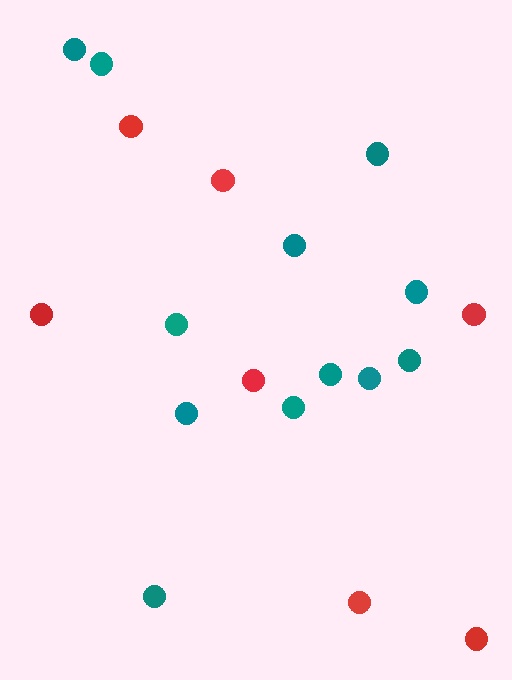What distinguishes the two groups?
There are 2 groups: one group of teal circles (12) and one group of red circles (7).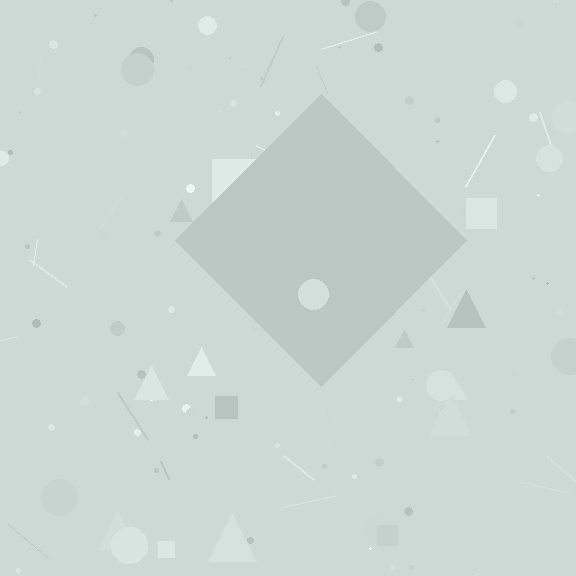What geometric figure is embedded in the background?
A diamond is embedded in the background.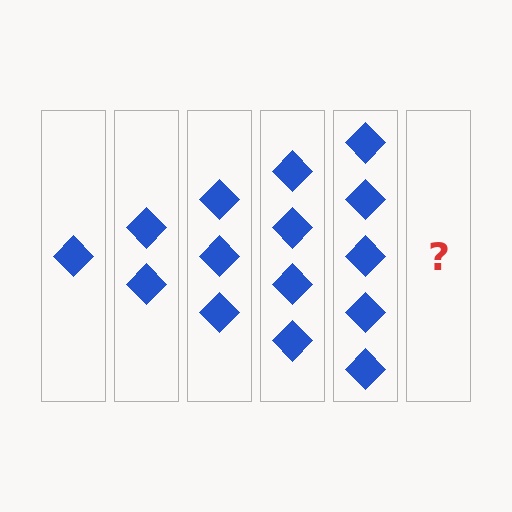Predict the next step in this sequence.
The next step is 6 diamonds.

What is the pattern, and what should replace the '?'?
The pattern is that each step adds one more diamond. The '?' should be 6 diamonds.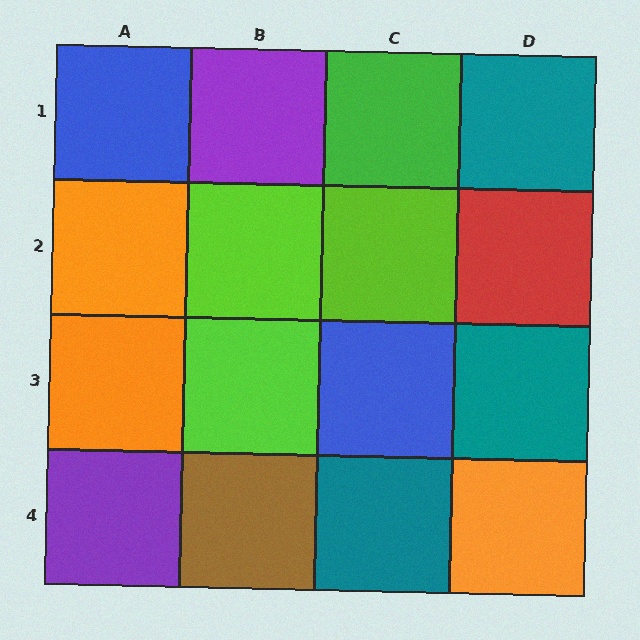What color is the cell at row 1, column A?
Blue.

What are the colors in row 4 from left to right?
Purple, brown, teal, orange.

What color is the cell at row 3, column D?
Teal.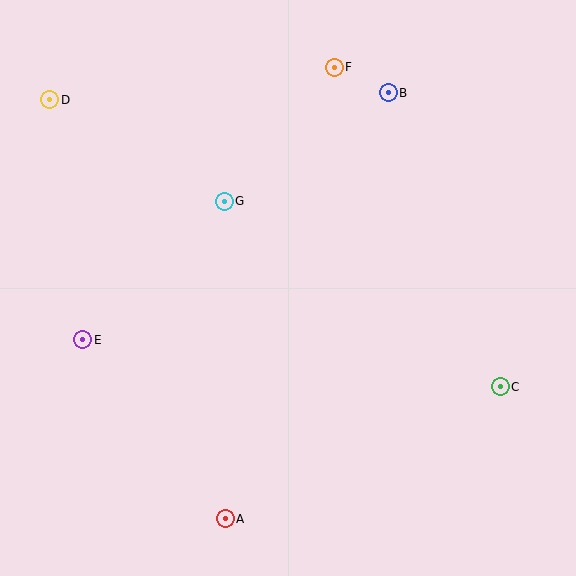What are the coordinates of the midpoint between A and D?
The midpoint between A and D is at (137, 309).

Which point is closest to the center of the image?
Point G at (224, 201) is closest to the center.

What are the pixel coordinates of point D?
Point D is at (50, 100).